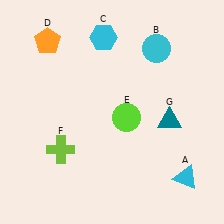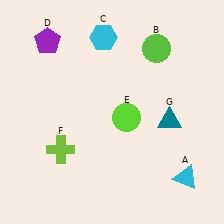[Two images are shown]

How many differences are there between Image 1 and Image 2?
There are 2 differences between the two images.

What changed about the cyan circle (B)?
In Image 1, B is cyan. In Image 2, it changed to lime.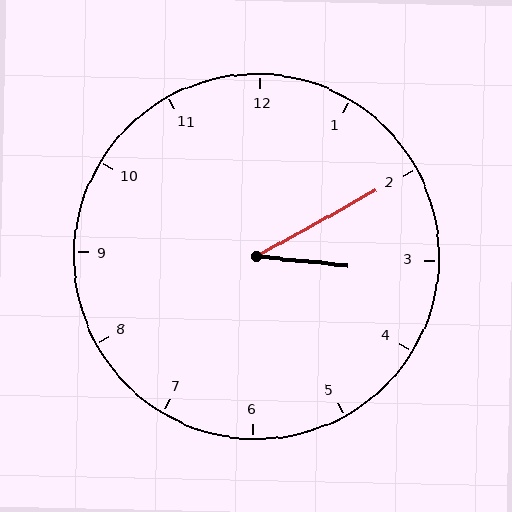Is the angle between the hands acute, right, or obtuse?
It is acute.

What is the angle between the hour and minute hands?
Approximately 35 degrees.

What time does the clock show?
3:10.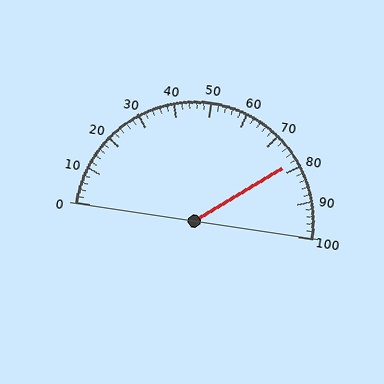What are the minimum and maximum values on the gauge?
The gauge ranges from 0 to 100.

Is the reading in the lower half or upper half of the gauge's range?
The reading is in the upper half of the range (0 to 100).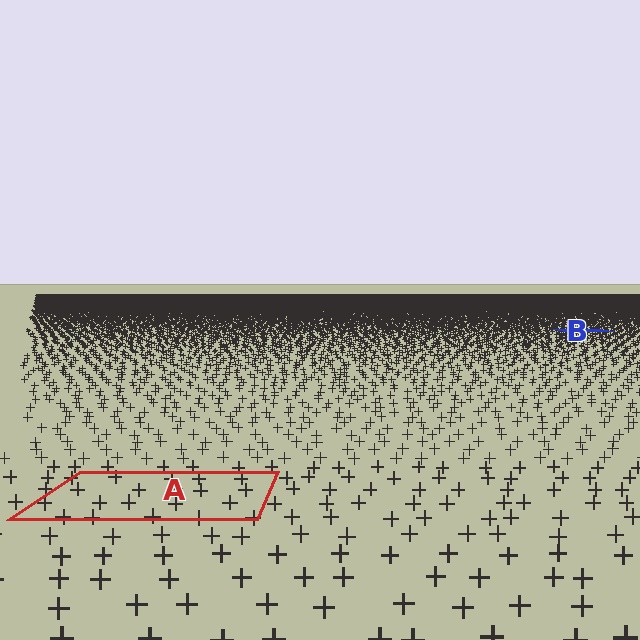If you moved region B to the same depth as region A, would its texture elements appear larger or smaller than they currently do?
They would appear larger. At a closer depth, the same texture elements are projected at a bigger on-screen size.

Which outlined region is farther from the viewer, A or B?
Region B is farther from the viewer — the texture elements inside it appear smaller and more densely packed.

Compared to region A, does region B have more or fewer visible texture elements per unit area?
Region B has more texture elements per unit area — they are packed more densely because it is farther away.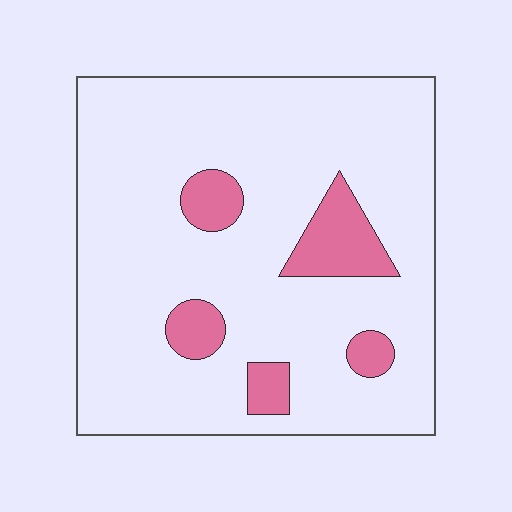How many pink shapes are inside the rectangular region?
5.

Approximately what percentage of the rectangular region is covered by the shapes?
Approximately 15%.